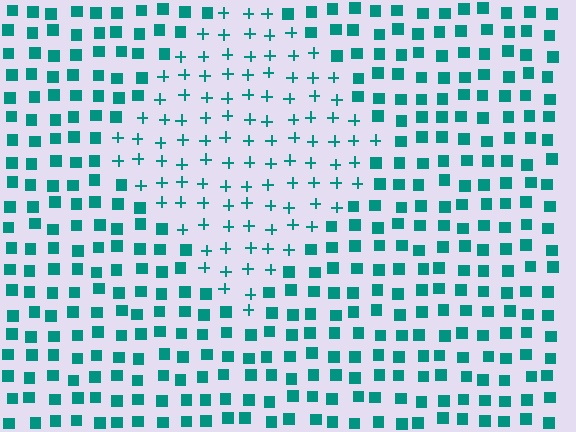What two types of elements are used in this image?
The image uses plus signs inside the diamond region and squares outside it.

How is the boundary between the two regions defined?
The boundary is defined by a change in element shape: plus signs inside vs. squares outside. All elements share the same color and spacing.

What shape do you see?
I see a diamond.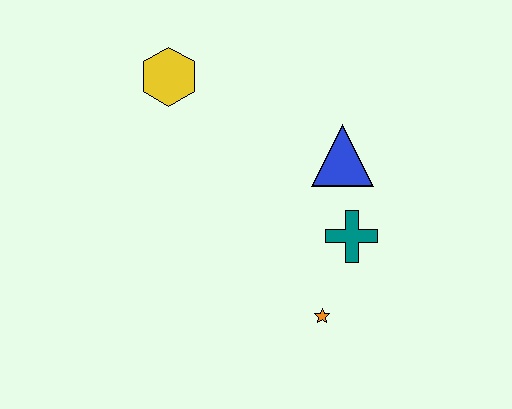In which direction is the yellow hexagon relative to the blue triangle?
The yellow hexagon is to the left of the blue triangle.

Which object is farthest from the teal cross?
The yellow hexagon is farthest from the teal cross.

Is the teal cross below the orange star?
No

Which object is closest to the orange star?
The teal cross is closest to the orange star.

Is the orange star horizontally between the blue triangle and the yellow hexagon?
Yes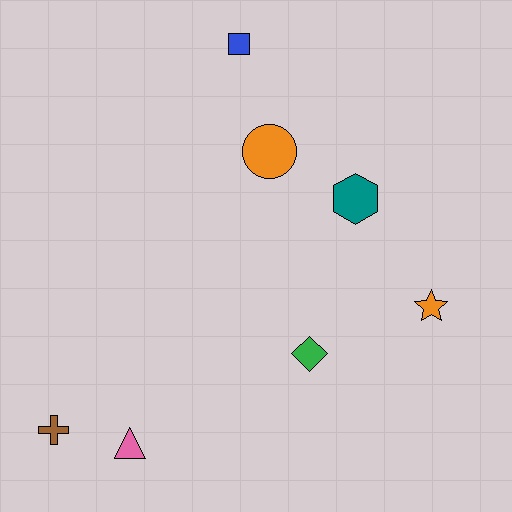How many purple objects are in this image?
There are no purple objects.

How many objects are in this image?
There are 7 objects.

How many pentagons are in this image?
There are no pentagons.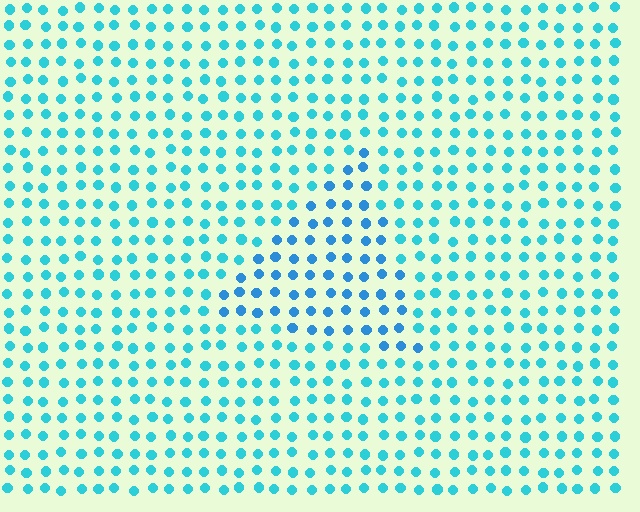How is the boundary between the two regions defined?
The boundary is defined purely by a slight shift in hue (about 23 degrees). Spacing, size, and orientation are identical on both sides.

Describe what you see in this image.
The image is filled with small cyan elements in a uniform arrangement. A triangle-shaped region is visible where the elements are tinted to a slightly different hue, forming a subtle color boundary.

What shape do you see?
I see a triangle.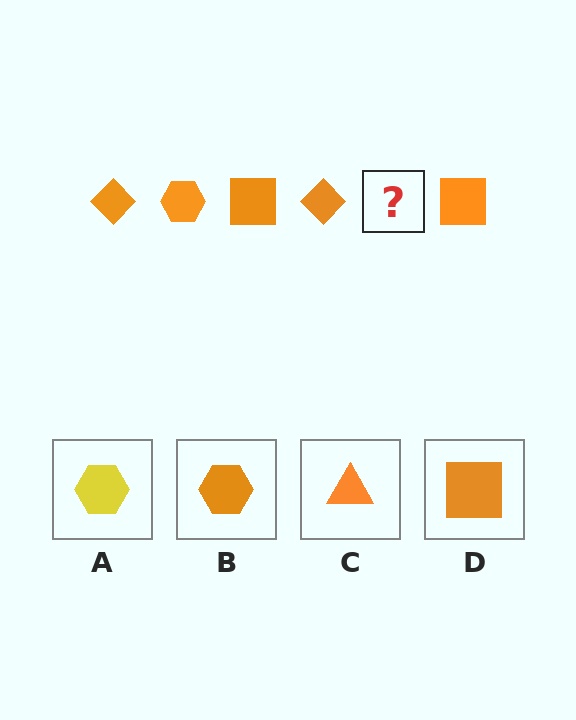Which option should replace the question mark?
Option B.